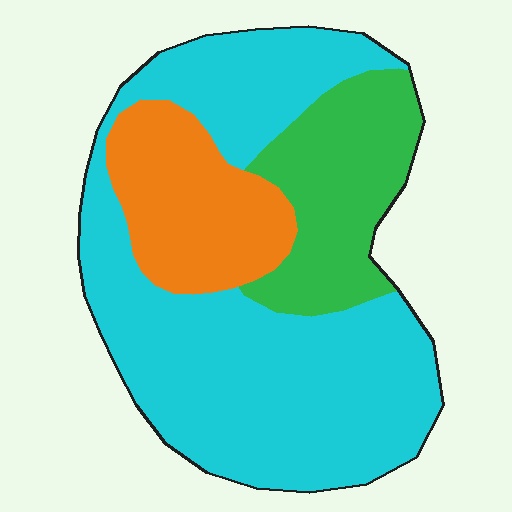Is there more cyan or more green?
Cyan.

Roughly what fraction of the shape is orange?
Orange takes up about one fifth (1/5) of the shape.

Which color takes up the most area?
Cyan, at roughly 60%.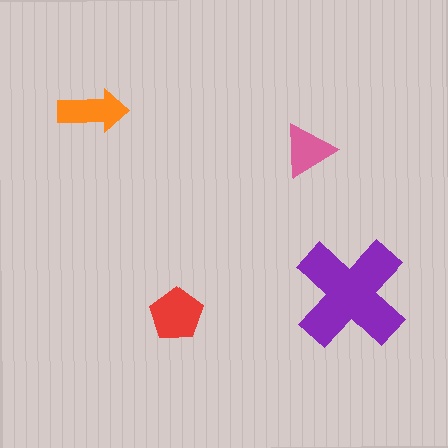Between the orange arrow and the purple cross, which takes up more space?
The purple cross.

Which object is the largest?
The purple cross.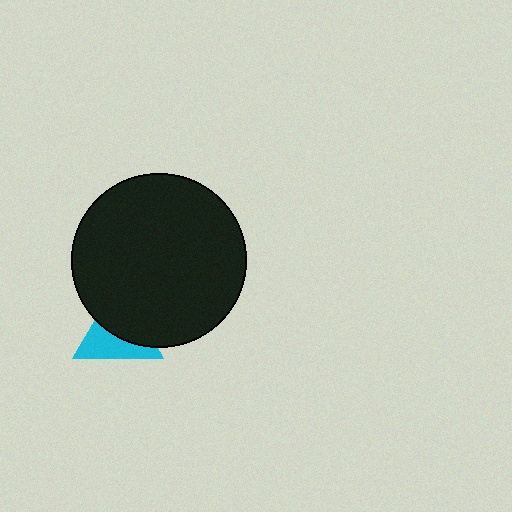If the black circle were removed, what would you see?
You would see the complete cyan triangle.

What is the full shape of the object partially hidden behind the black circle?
The partially hidden object is a cyan triangle.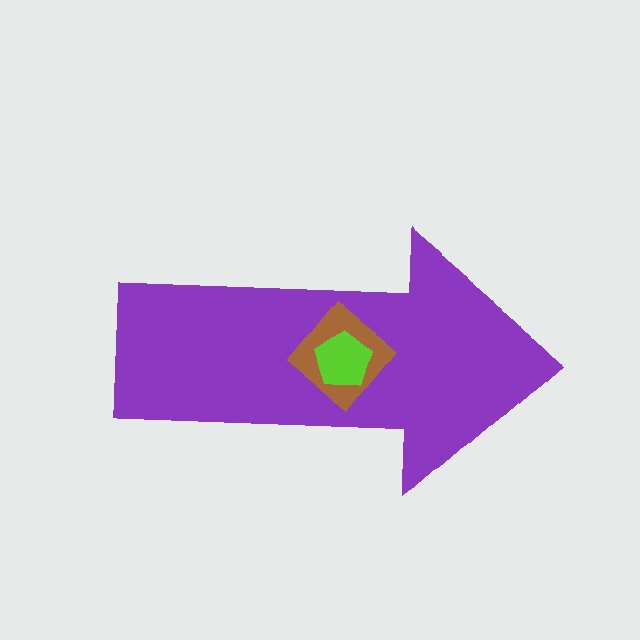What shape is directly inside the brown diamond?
The lime pentagon.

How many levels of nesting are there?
3.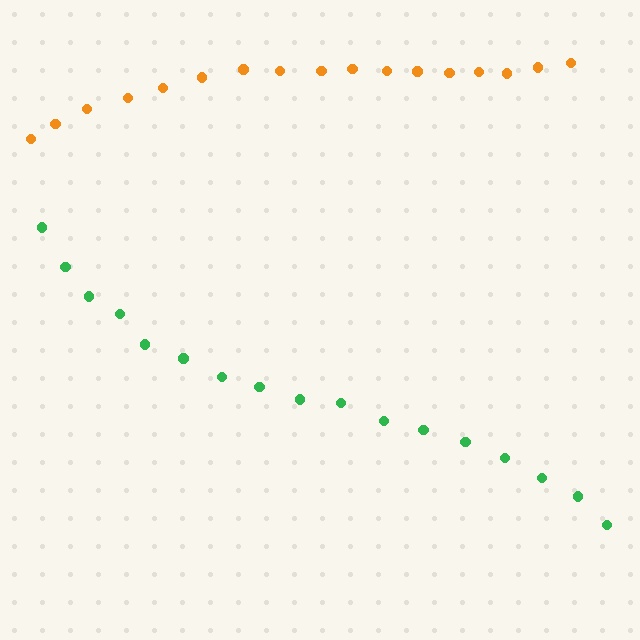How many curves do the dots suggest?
There are 2 distinct paths.